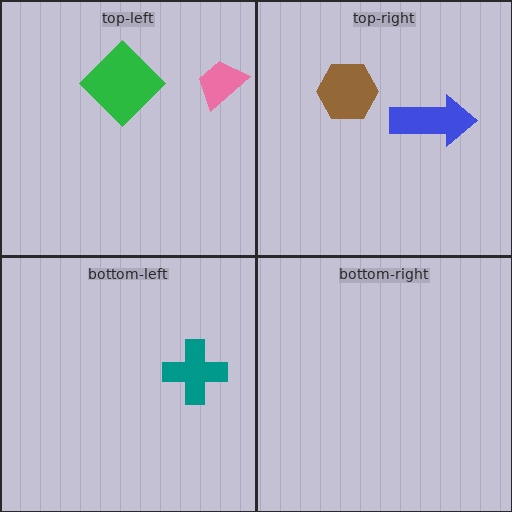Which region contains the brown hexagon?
The top-right region.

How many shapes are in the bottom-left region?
1.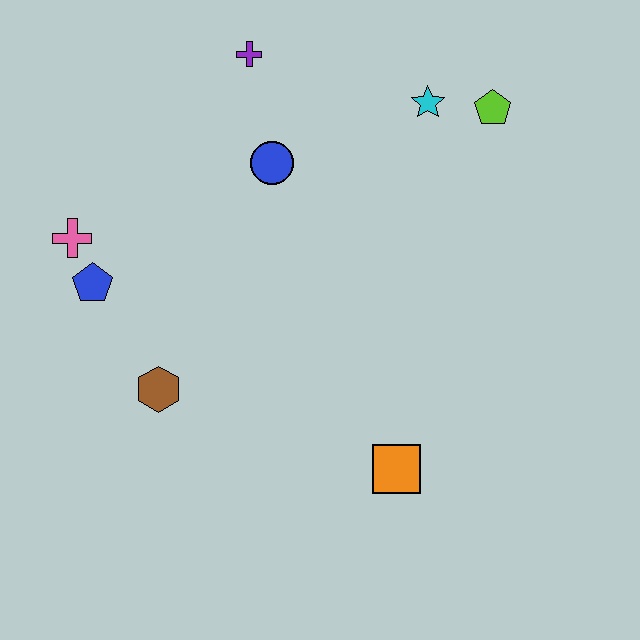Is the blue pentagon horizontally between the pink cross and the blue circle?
Yes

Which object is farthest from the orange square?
The purple cross is farthest from the orange square.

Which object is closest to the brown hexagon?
The blue pentagon is closest to the brown hexagon.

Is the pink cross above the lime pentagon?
No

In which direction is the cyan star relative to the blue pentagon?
The cyan star is to the right of the blue pentagon.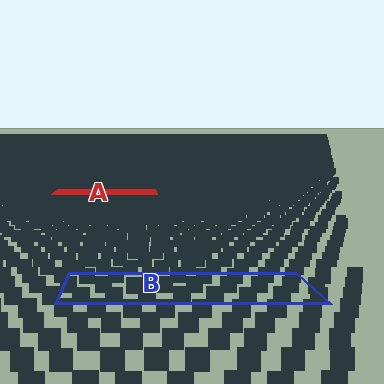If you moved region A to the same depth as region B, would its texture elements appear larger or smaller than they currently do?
They would appear larger. At a closer depth, the same texture elements are projected at a bigger on-screen size.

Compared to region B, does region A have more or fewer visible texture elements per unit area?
Region A has more texture elements per unit area — they are packed more densely because it is farther away.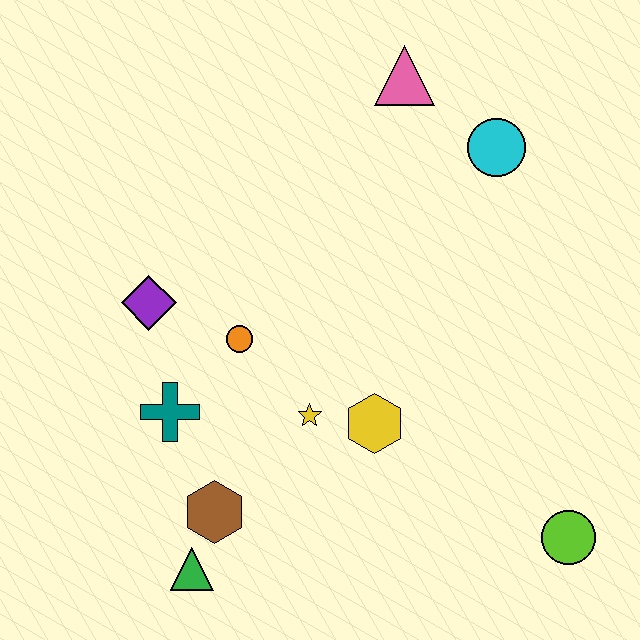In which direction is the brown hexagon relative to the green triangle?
The brown hexagon is above the green triangle.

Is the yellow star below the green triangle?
No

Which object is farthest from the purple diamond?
The lime circle is farthest from the purple diamond.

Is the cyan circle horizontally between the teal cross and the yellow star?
No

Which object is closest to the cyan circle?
The pink triangle is closest to the cyan circle.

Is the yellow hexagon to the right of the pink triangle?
No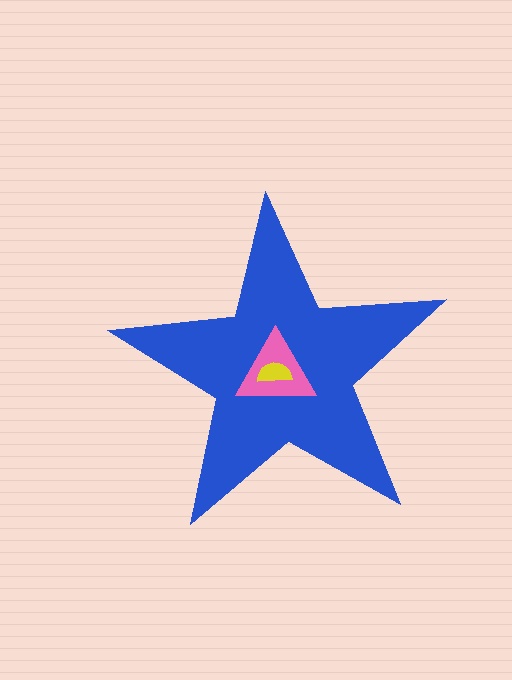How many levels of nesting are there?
3.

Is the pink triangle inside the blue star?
Yes.